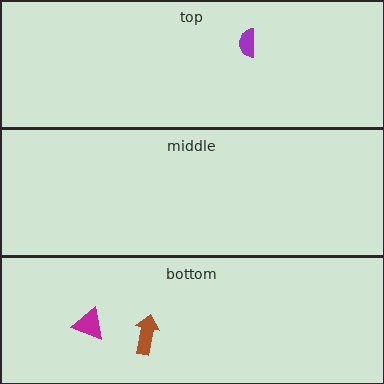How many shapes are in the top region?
1.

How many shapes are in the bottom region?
2.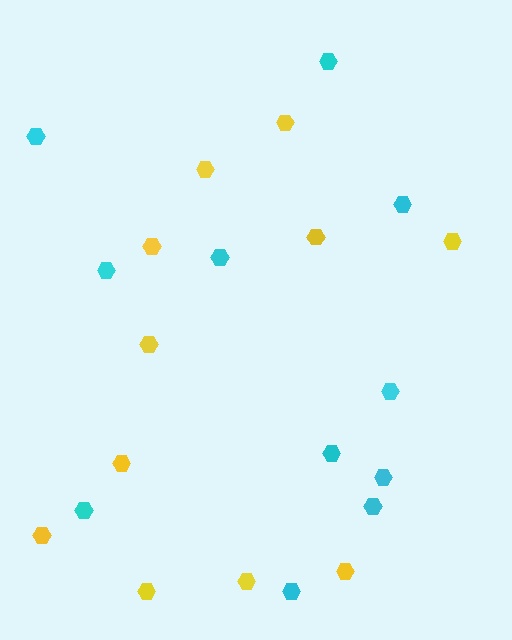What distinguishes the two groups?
There are 2 groups: one group of cyan hexagons (11) and one group of yellow hexagons (11).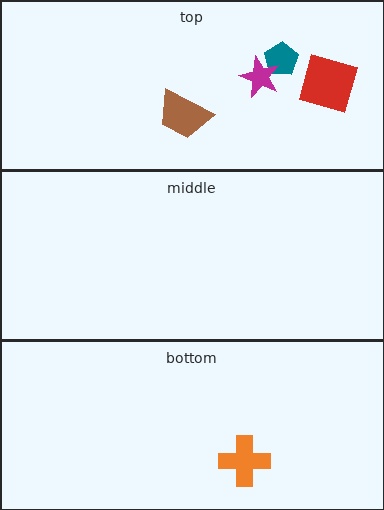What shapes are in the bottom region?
The orange cross.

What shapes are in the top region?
The red square, the teal pentagon, the magenta star, the brown trapezoid.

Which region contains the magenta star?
The top region.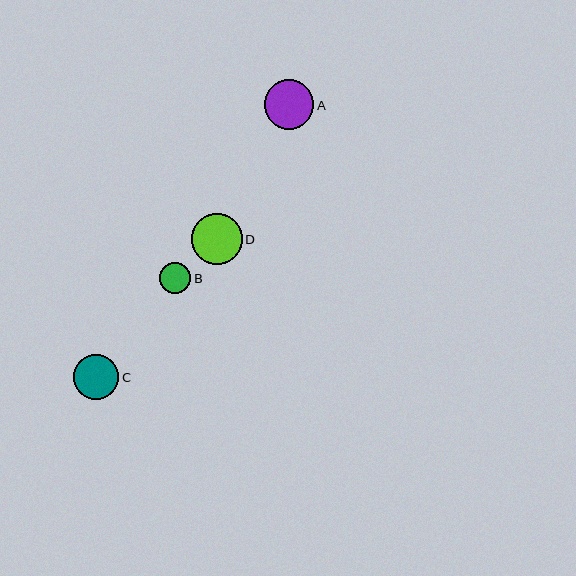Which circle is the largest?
Circle D is the largest with a size of approximately 50 pixels.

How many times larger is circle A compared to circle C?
Circle A is approximately 1.1 times the size of circle C.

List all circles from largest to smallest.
From largest to smallest: D, A, C, B.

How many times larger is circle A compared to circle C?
Circle A is approximately 1.1 times the size of circle C.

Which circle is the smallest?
Circle B is the smallest with a size of approximately 31 pixels.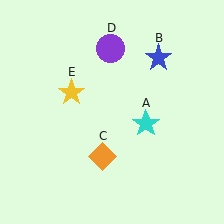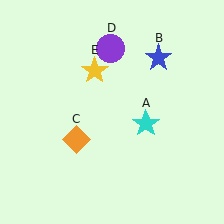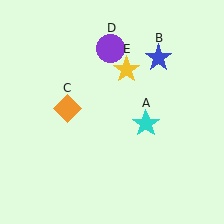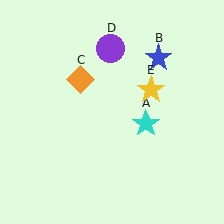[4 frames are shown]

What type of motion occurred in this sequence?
The orange diamond (object C), yellow star (object E) rotated clockwise around the center of the scene.